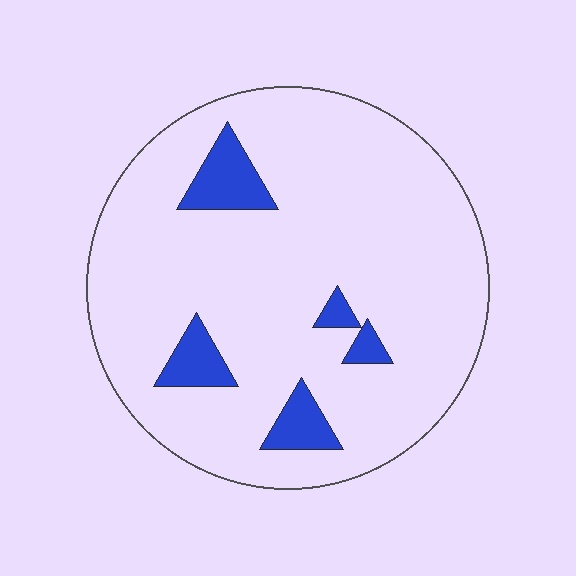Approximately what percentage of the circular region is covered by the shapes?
Approximately 10%.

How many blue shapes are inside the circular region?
5.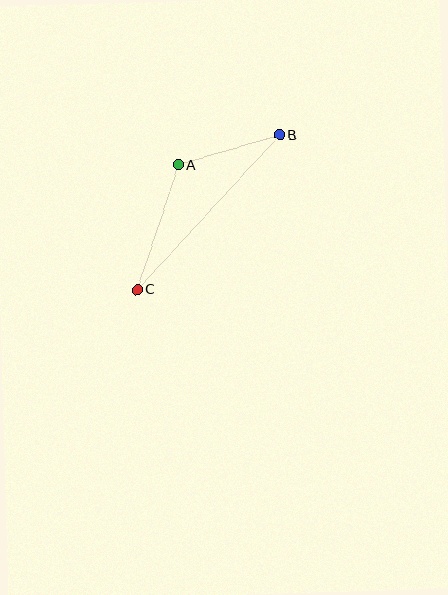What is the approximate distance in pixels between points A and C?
The distance between A and C is approximately 131 pixels.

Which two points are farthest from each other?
Points B and C are farthest from each other.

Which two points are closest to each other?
Points A and B are closest to each other.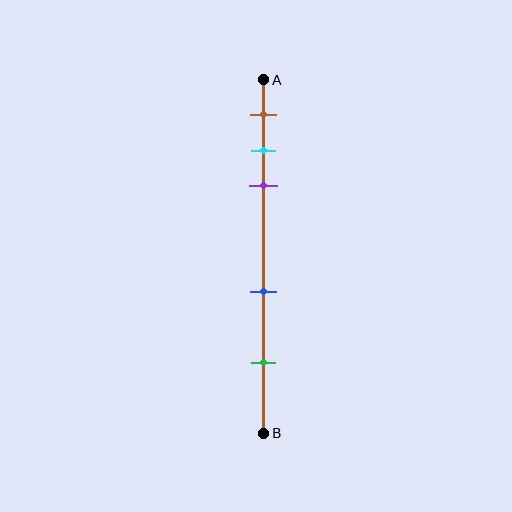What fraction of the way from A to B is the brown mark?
The brown mark is approximately 10% (0.1) of the way from A to B.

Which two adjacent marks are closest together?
The cyan and purple marks are the closest adjacent pair.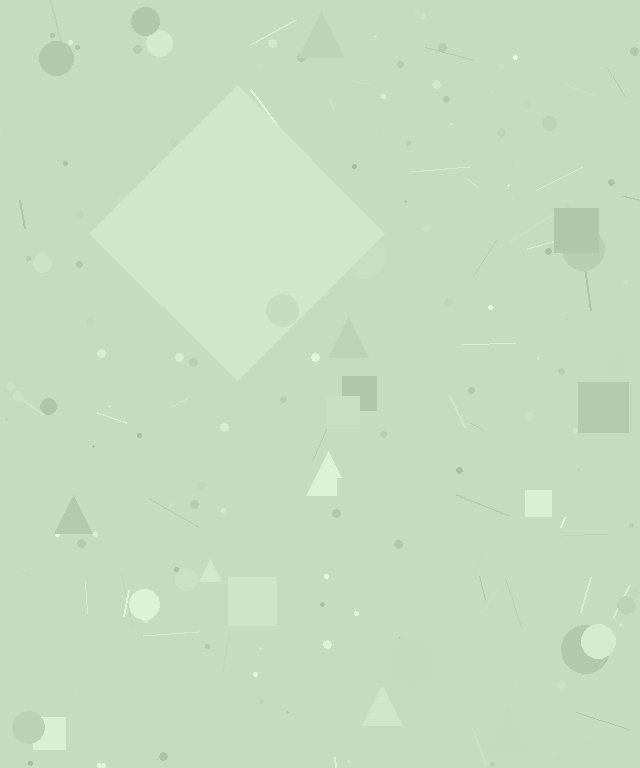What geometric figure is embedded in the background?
A diamond is embedded in the background.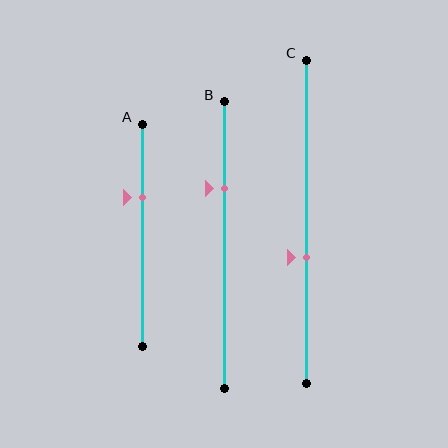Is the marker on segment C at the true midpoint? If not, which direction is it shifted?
No, the marker on segment C is shifted downward by about 11% of the segment length.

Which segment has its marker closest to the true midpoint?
Segment C has its marker closest to the true midpoint.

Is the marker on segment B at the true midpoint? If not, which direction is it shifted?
No, the marker on segment B is shifted upward by about 20% of the segment length.